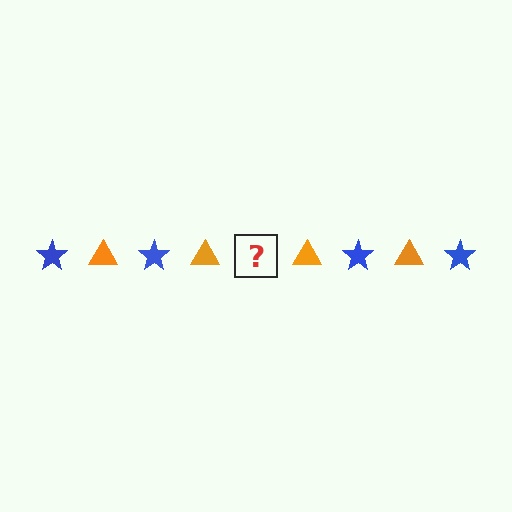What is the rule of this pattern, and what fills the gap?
The rule is that the pattern alternates between blue star and orange triangle. The gap should be filled with a blue star.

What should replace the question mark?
The question mark should be replaced with a blue star.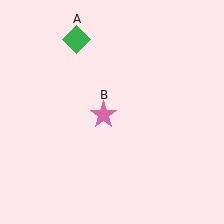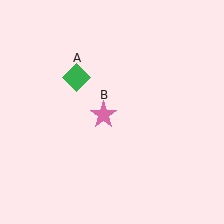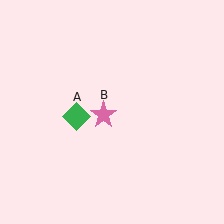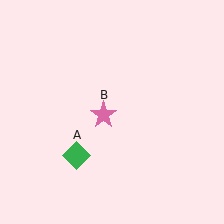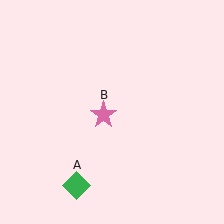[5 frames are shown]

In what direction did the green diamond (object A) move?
The green diamond (object A) moved down.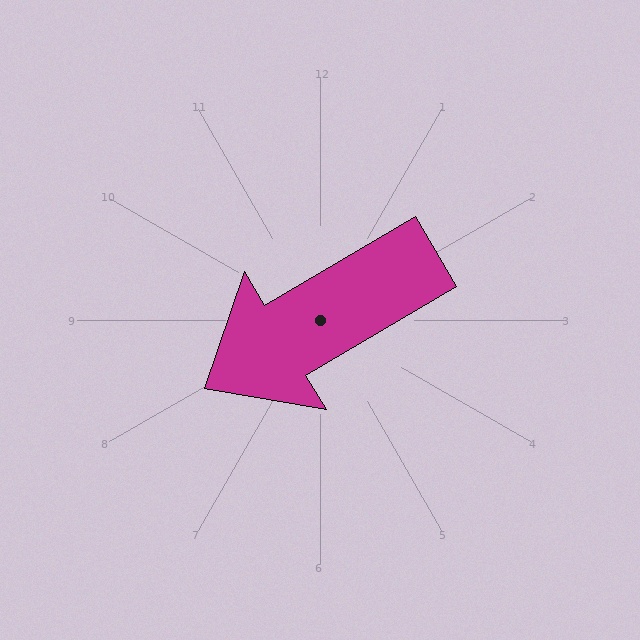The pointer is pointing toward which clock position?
Roughly 8 o'clock.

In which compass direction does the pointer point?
Southwest.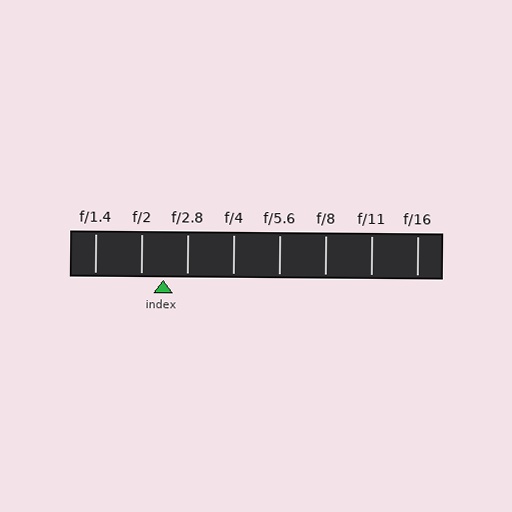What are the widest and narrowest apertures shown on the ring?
The widest aperture shown is f/1.4 and the narrowest is f/16.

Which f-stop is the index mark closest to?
The index mark is closest to f/2.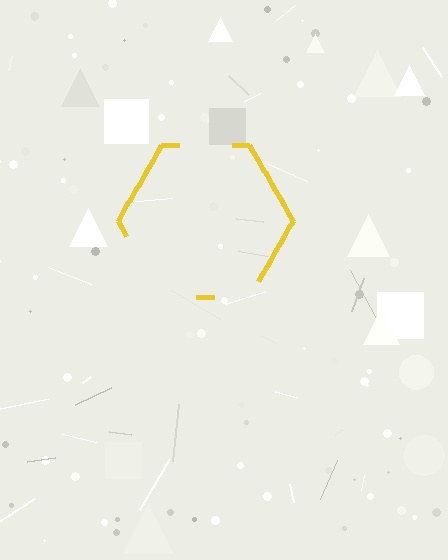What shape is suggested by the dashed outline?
The dashed outline suggests a hexagon.